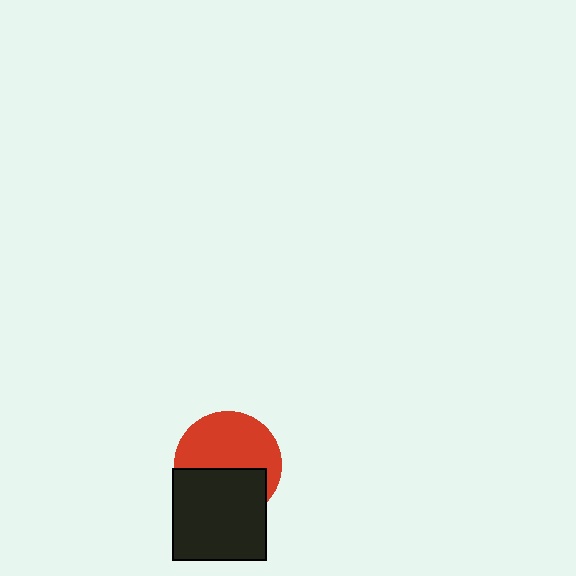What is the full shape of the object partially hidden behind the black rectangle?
The partially hidden object is a red circle.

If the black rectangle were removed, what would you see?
You would see the complete red circle.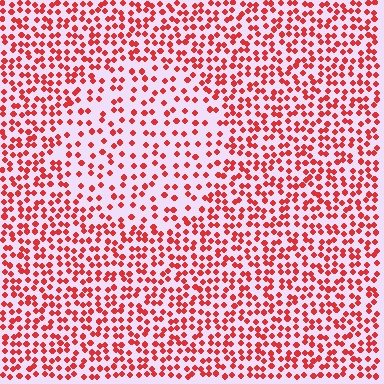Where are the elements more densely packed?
The elements are more densely packed outside the circle boundary.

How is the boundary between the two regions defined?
The boundary is defined by a change in element density (approximately 1.8x ratio). All elements are the same color, size, and shape.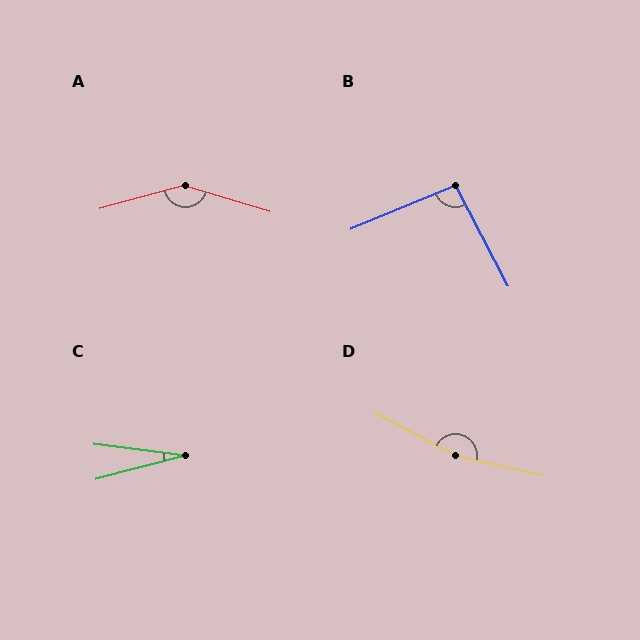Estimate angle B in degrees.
Approximately 95 degrees.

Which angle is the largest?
D, at approximately 165 degrees.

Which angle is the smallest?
C, at approximately 22 degrees.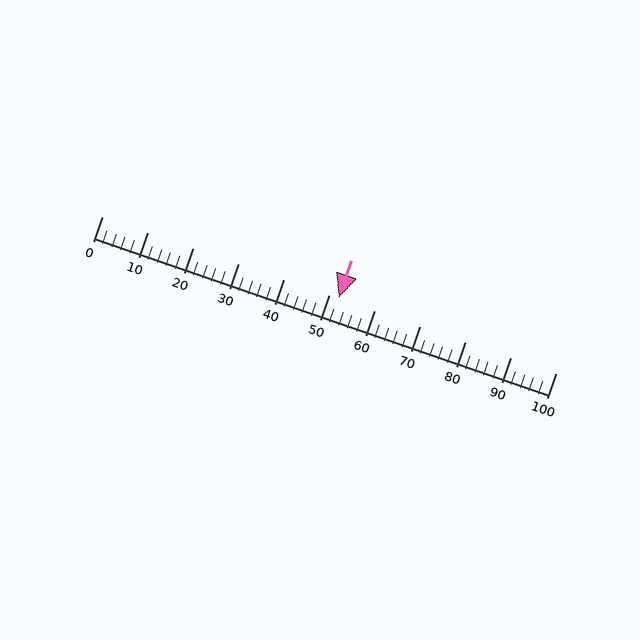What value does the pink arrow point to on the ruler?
The pink arrow points to approximately 52.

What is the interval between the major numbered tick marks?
The major tick marks are spaced 10 units apart.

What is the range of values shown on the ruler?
The ruler shows values from 0 to 100.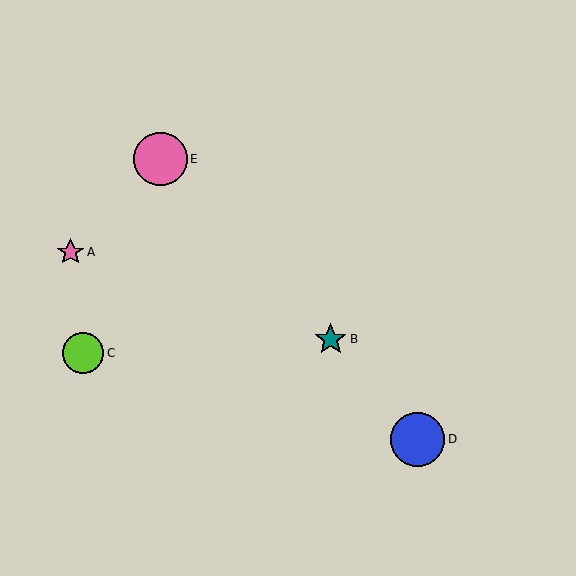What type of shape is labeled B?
Shape B is a teal star.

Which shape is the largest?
The blue circle (labeled D) is the largest.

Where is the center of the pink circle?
The center of the pink circle is at (160, 159).